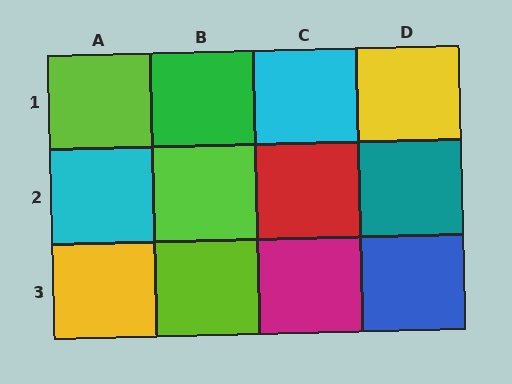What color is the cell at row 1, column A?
Lime.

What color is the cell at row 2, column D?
Teal.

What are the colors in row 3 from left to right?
Yellow, lime, magenta, blue.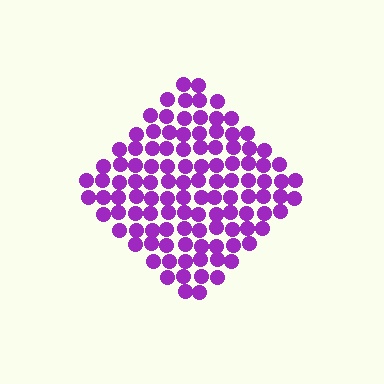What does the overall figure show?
The overall figure shows a diamond.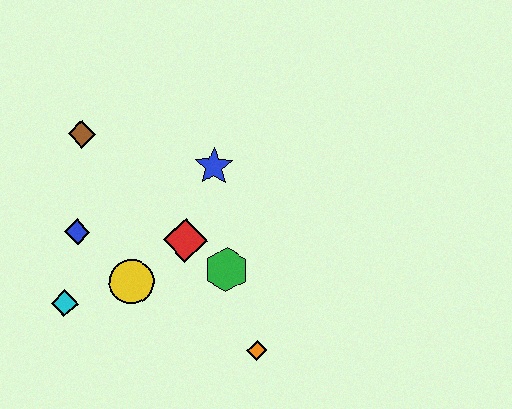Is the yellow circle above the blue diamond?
No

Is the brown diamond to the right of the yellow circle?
No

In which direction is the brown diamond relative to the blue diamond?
The brown diamond is above the blue diamond.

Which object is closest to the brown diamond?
The blue diamond is closest to the brown diamond.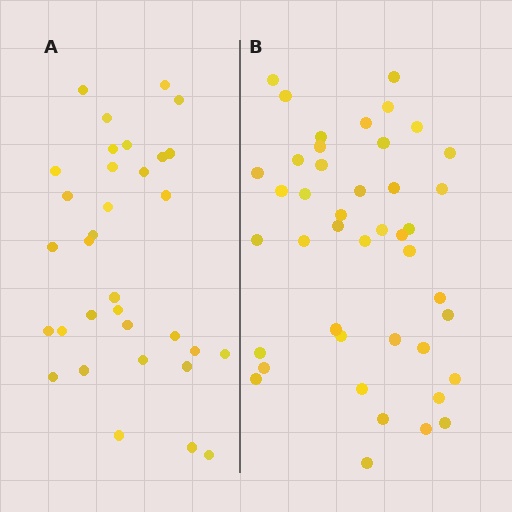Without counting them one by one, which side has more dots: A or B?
Region B (the right region) has more dots.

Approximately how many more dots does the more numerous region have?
Region B has roughly 10 or so more dots than region A.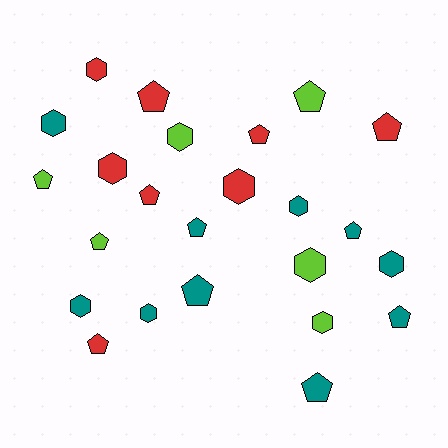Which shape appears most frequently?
Pentagon, with 13 objects.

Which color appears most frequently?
Teal, with 10 objects.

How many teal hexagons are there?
There are 5 teal hexagons.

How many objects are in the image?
There are 24 objects.